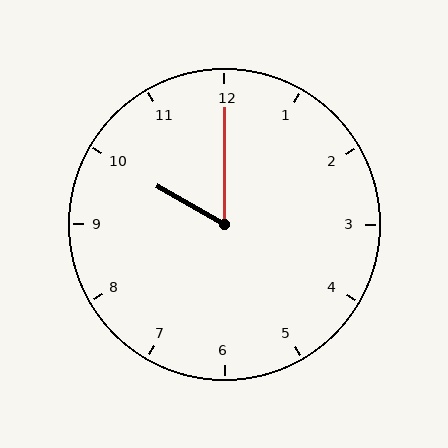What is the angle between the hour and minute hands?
Approximately 60 degrees.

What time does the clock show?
10:00.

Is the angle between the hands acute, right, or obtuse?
It is acute.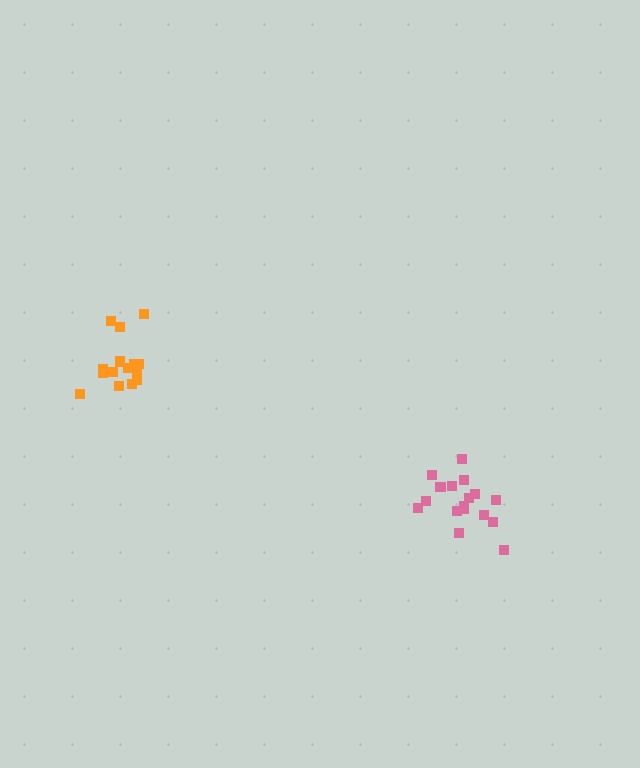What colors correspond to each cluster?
The clusters are colored: orange, pink.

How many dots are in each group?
Group 1: 15 dots, Group 2: 17 dots (32 total).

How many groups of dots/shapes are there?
There are 2 groups.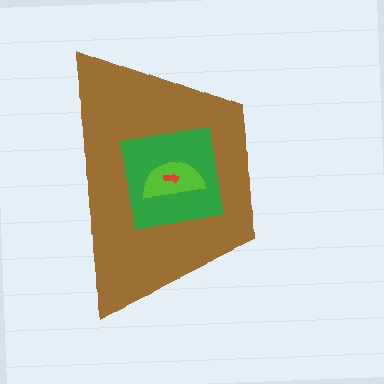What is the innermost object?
The red arrow.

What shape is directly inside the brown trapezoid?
The green square.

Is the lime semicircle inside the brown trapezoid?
Yes.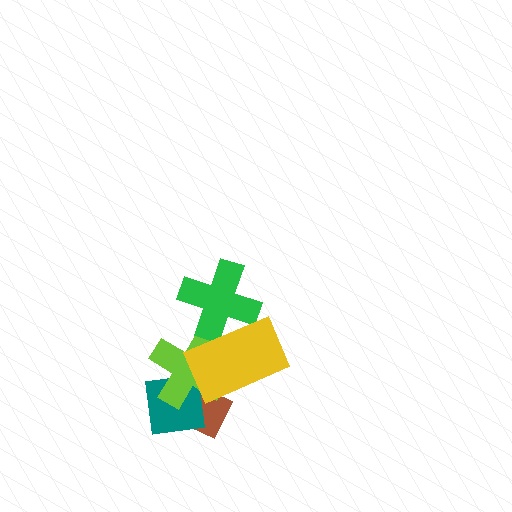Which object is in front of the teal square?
The lime cross is in front of the teal square.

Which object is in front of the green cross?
The yellow rectangle is in front of the green cross.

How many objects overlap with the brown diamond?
3 objects overlap with the brown diamond.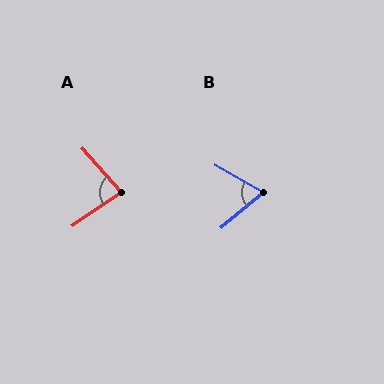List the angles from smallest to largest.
B (69°), A (83°).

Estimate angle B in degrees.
Approximately 69 degrees.